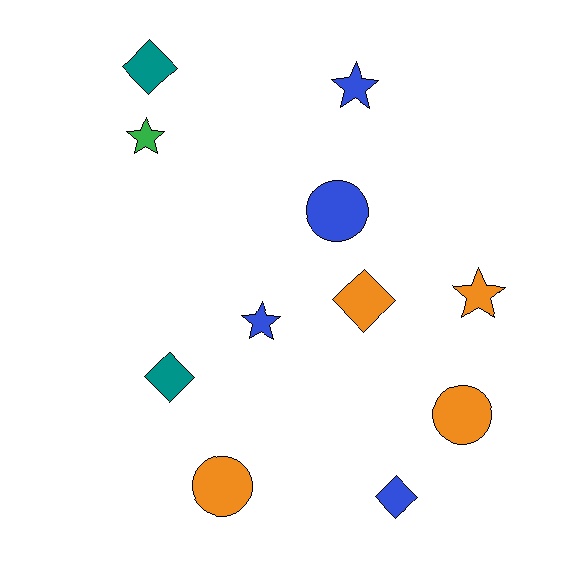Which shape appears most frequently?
Diamond, with 4 objects.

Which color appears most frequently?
Orange, with 4 objects.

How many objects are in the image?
There are 11 objects.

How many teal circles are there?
There are no teal circles.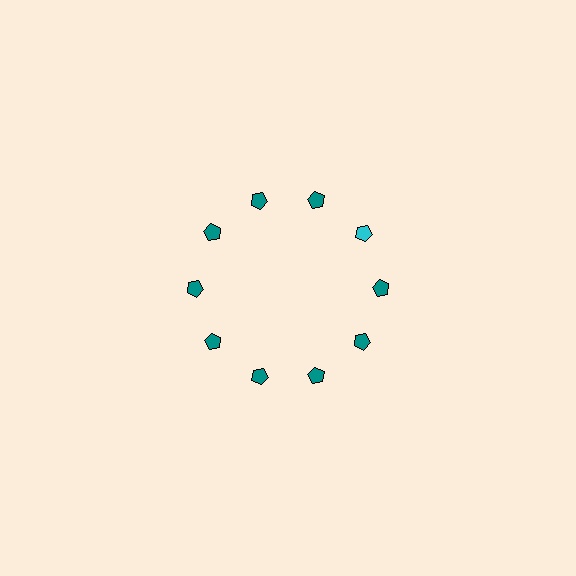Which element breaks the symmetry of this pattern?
The cyan pentagon at roughly the 2 o'clock position breaks the symmetry. All other shapes are teal pentagons.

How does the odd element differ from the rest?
It has a different color: cyan instead of teal.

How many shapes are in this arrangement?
There are 10 shapes arranged in a ring pattern.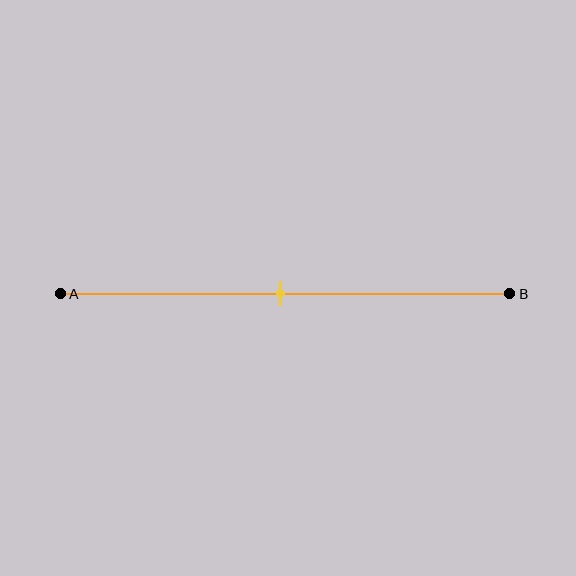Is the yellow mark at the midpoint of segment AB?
Yes, the mark is approximately at the midpoint.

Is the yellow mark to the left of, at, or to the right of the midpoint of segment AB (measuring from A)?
The yellow mark is approximately at the midpoint of segment AB.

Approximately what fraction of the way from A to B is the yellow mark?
The yellow mark is approximately 50% of the way from A to B.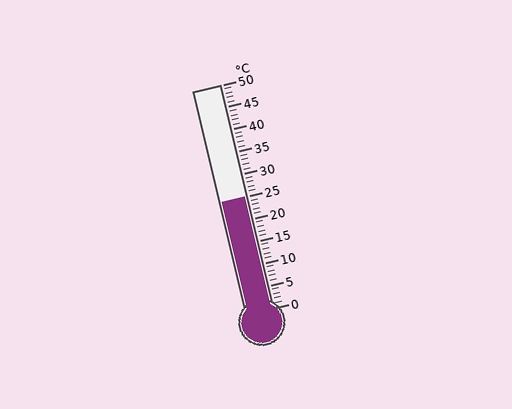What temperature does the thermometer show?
The thermometer shows approximately 25°C.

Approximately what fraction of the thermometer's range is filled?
The thermometer is filled to approximately 50% of its range.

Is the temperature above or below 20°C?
The temperature is above 20°C.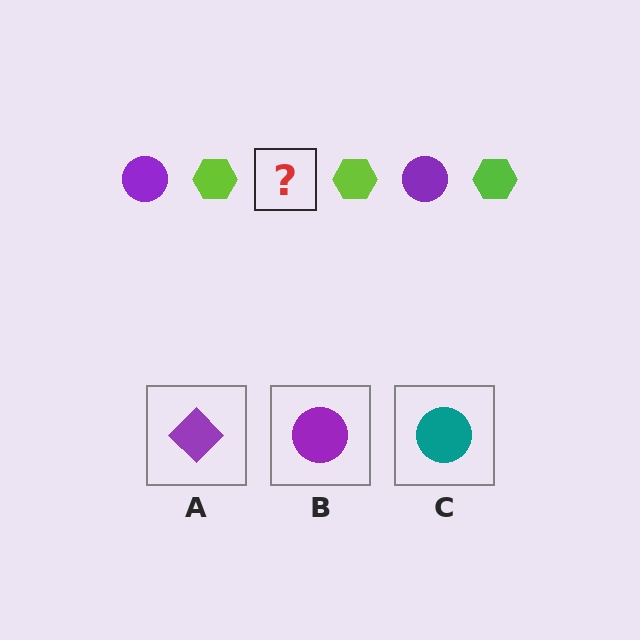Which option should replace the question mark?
Option B.